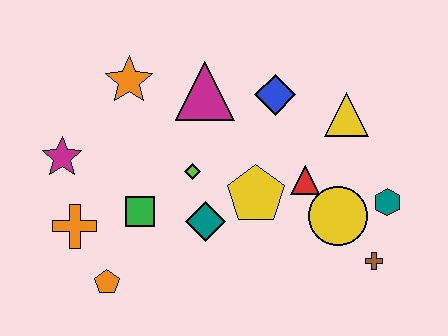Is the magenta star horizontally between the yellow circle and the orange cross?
No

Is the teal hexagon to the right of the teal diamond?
Yes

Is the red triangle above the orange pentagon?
Yes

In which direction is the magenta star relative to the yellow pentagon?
The magenta star is to the left of the yellow pentagon.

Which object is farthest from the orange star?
The brown cross is farthest from the orange star.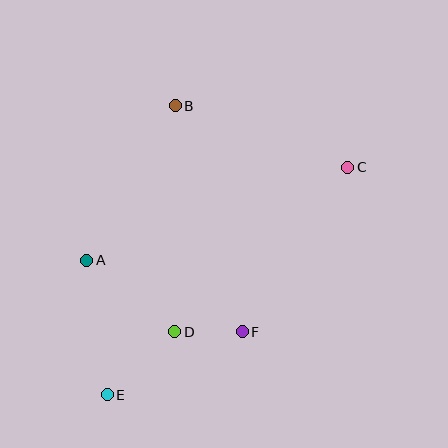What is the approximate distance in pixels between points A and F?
The distance between A and F is approximately 171 pixels.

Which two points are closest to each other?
Points D and F are closest to each other.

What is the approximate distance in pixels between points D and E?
The distance between D and E is approximately 92 pixels.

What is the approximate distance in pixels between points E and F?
The distance between E and F is approximately 149 pixels.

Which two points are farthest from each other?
Points C and E are farthest from each other.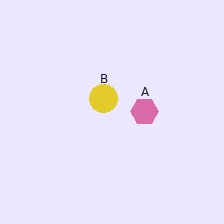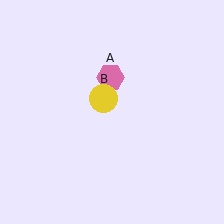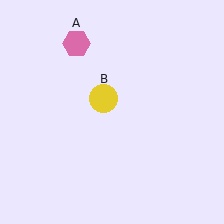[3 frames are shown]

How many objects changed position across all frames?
1 object changed position: pink hexagon (object A).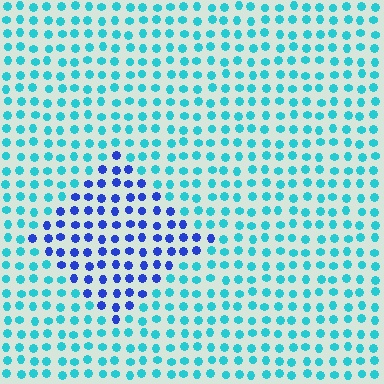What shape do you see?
I see a diamond.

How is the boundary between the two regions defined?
The boundary is defined purely by a slight shift in hue (about 49 degrees). Spacing, size, and orientation are identical on both sides.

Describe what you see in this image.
The image is filled with small cyan elements in a uniform arrangement. A diamond-shaped region is visible where the elements are tinted to a slightly different hue, forming a subtle color boundary.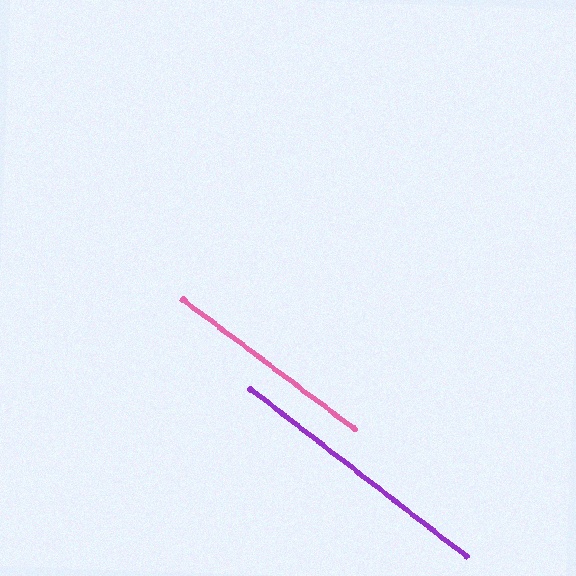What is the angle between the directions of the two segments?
Approximately 1 degree.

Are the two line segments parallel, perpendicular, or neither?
Parallel — their directions differ by only 0.8°.